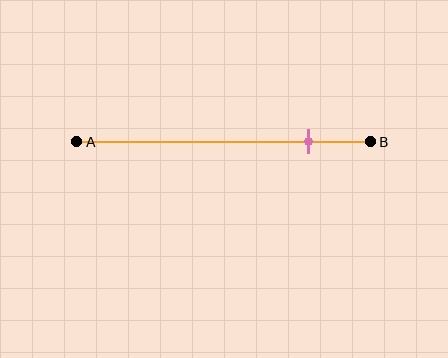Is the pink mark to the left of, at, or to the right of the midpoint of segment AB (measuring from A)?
The pink mark is to the right of the midpoint of segment AB.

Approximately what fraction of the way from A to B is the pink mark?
The pink mark is approximately 80% of the way from A to B.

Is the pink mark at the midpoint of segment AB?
No, the mark is at about 80% from A, not at the 50% midpoint.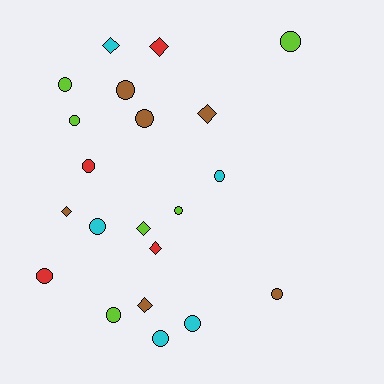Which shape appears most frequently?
Circle, with 14 objects.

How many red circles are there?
There are 2 red circles.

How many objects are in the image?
There are 21 objects.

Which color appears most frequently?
Brown, with 6 objects.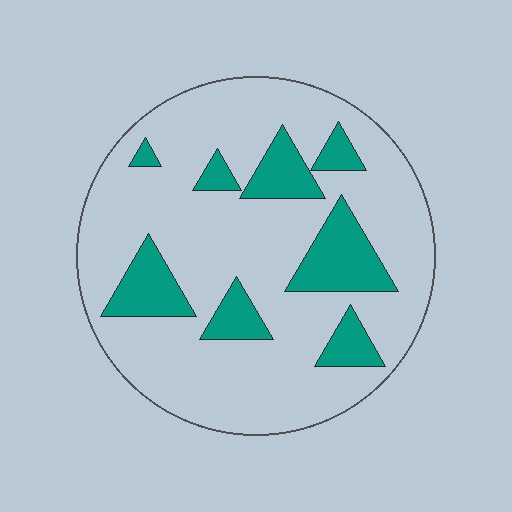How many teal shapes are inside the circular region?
8.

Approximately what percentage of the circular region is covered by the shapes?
Approximately 20%.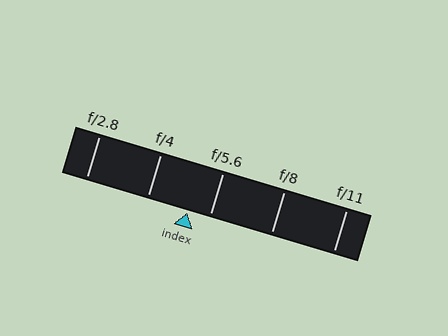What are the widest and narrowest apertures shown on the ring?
The widest aperture shown is f/2.8 and the narrowest is f/11.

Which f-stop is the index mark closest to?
The index mark is closest to f/5.6.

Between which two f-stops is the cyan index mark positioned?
The index mark is between f/4 and f/5.6.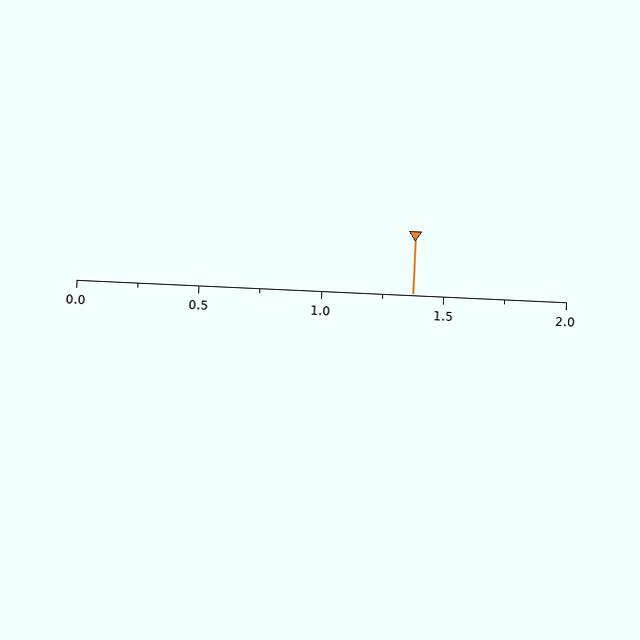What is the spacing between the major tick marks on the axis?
The major ticks are spaced 0.5 apart.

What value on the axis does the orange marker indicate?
The marker indicates approximately 1.38.